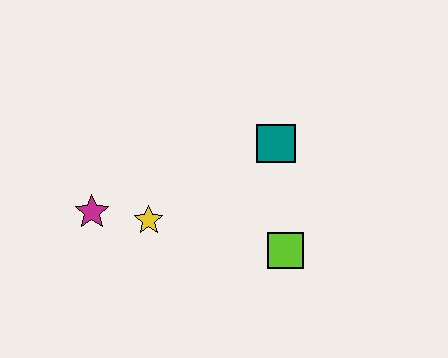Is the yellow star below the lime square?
No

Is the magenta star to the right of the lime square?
No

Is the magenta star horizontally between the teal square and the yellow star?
No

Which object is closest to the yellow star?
The magenta star is closest to the yellow star.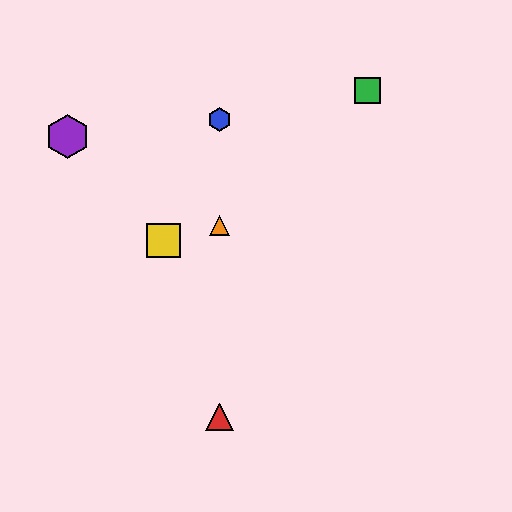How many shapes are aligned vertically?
3 shapes (the red triangle, the blue hexagon, the orange triangle) are aligned vertically.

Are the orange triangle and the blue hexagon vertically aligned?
Yes, both are at x≈219.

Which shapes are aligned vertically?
The red triangle, the blue hexagon, the orange triangle are aligned vertically.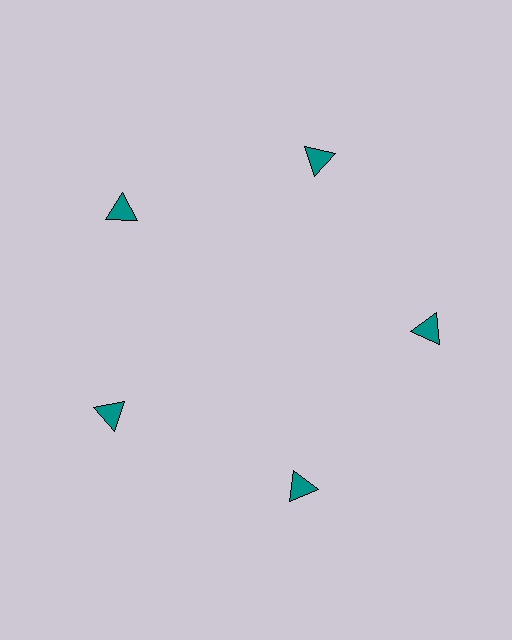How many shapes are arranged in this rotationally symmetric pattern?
There are 5 shapes, arranged in 5 groups of 1.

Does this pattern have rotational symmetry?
Yes, this pattern has 5-fold rotational symmetry. It looks the same after rotating 72 degrees around the center.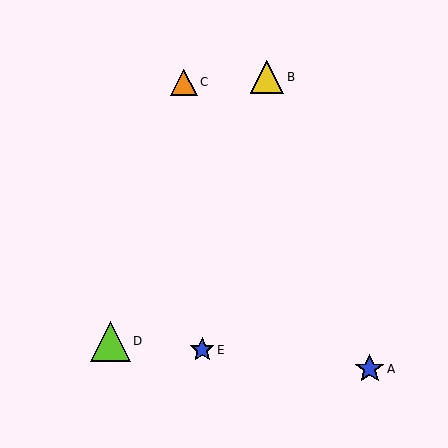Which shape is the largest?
The lime triangle (labeled D) is the largest.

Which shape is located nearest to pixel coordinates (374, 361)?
The blue star (labeled A) at (370, 369) is nearest to that location.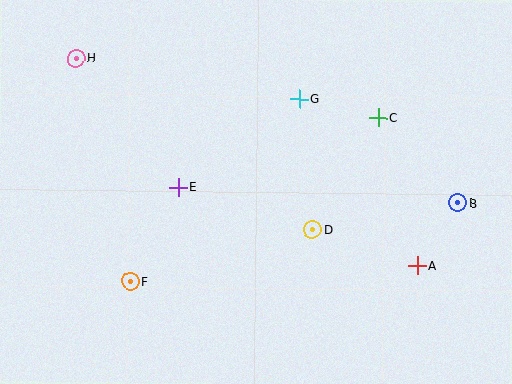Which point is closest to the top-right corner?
Point C is closest to the top-right corner.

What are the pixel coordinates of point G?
Point G is at (300, 99).